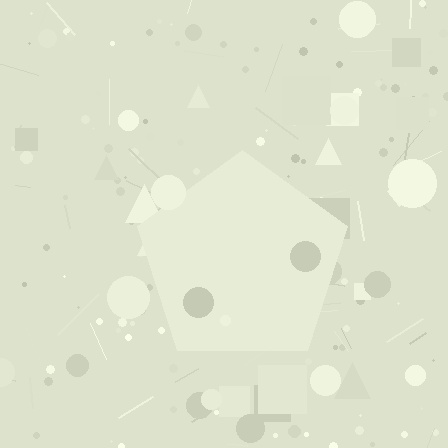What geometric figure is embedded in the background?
A pentagon is embedded in the background.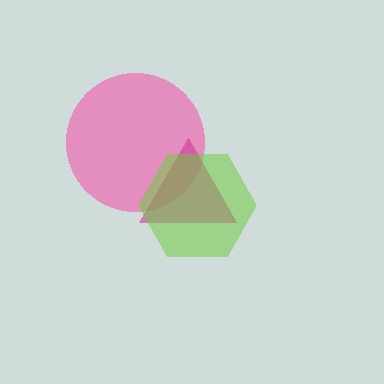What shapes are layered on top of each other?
The layered shapes are: a pink circle, a magenta triangle, a lime hexagon.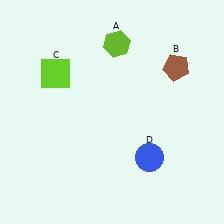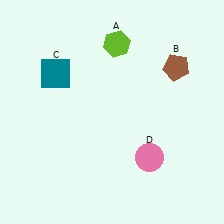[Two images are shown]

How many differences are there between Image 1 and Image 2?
There are 2 differences between the two images.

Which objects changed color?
C changed from lime to teal. D changed from blue to pink.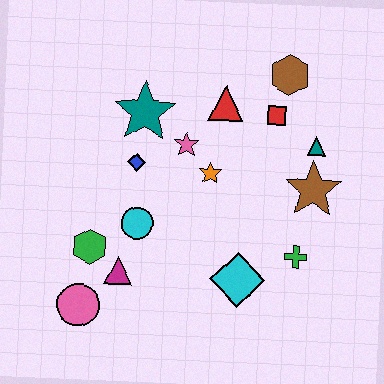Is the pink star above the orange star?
Yes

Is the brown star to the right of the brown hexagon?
Yes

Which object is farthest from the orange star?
The pink circle is farthest from the orange star.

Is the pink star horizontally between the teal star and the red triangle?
Yes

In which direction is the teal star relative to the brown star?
The teal star is to the left of the brown star.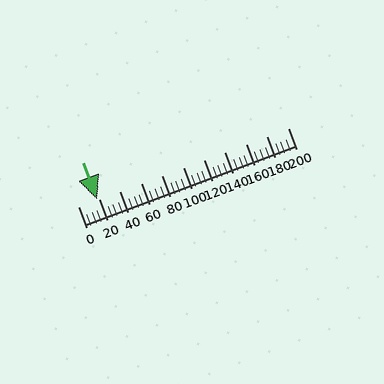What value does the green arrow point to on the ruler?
The green arrow points to approximately 18.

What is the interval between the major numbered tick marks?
The major tick marks are spaced 20 units apart.